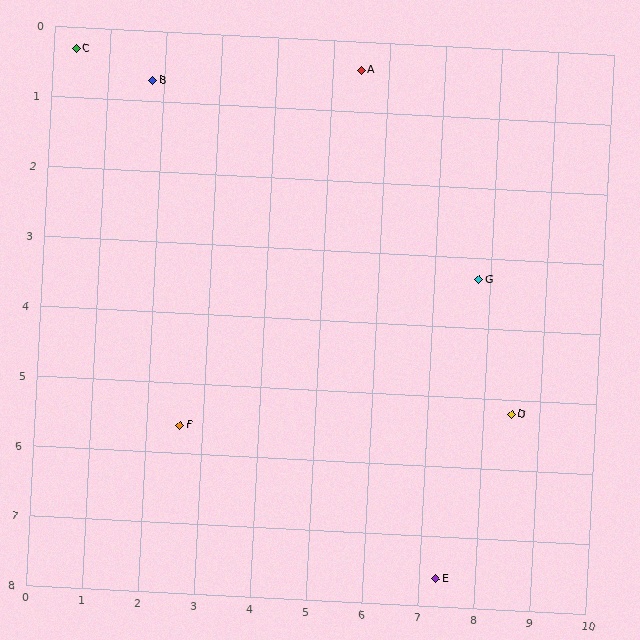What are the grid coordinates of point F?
Point F is at approximately (2.6, 5.6).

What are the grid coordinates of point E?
Point E is at approximately (7.3, 7.6).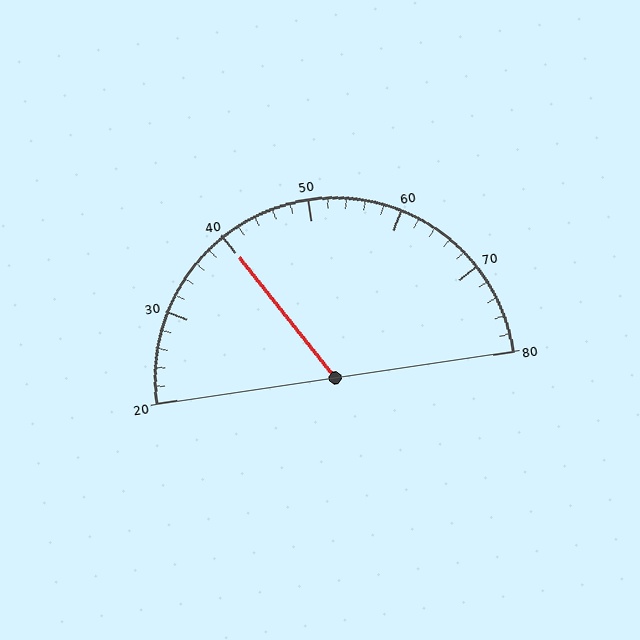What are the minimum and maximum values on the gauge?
The gauge ranges from 20 to 80.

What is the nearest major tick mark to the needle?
The nearest major tick mark is 40.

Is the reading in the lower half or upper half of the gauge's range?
The reading is in the lower half of the range (20 to 80).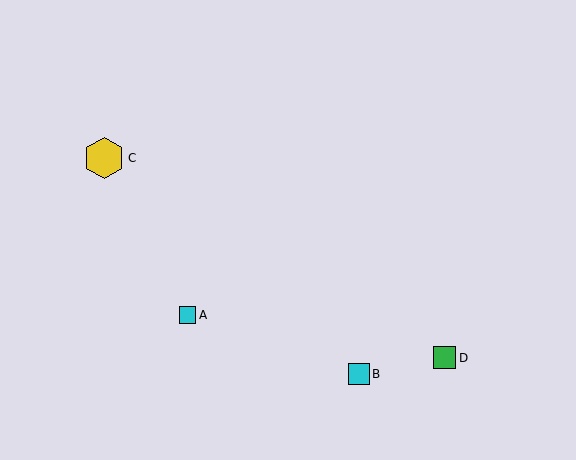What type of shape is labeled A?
Shape A is a cyan square.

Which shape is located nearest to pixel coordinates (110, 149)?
The yellow hexagon (labeled C) at (104, 158) is nearest to that location.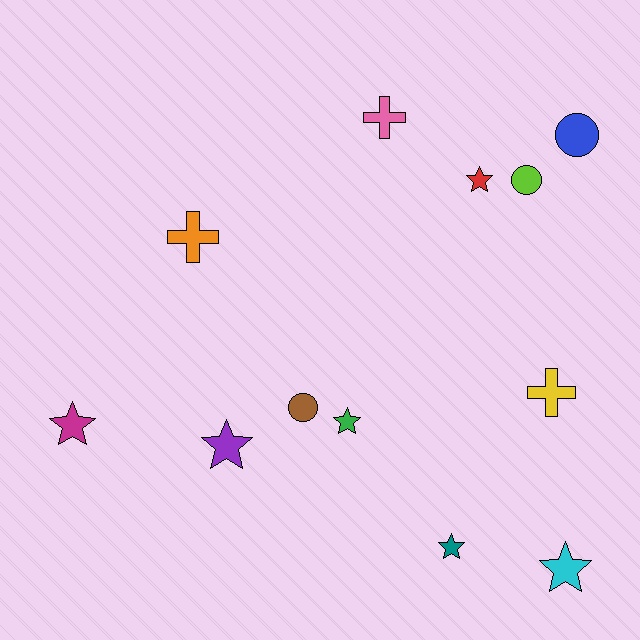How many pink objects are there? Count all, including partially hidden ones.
There is 1 pink object.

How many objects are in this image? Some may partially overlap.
There are 12 objects.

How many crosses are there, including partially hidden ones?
There are 3 crosses.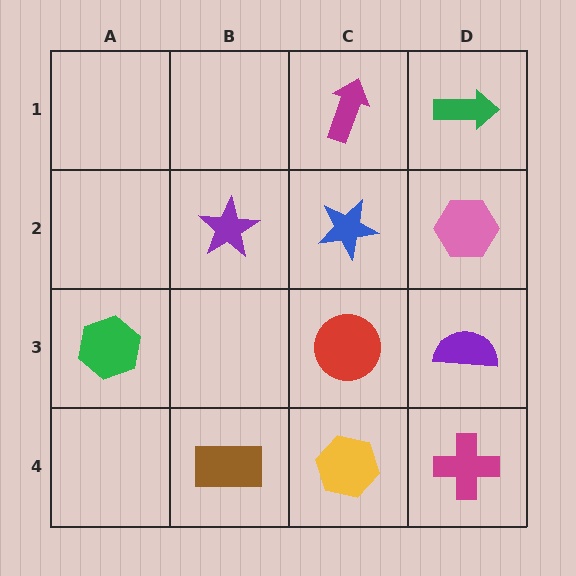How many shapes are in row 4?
3 shapes.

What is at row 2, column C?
A blue star.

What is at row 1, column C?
A magenta arrow.